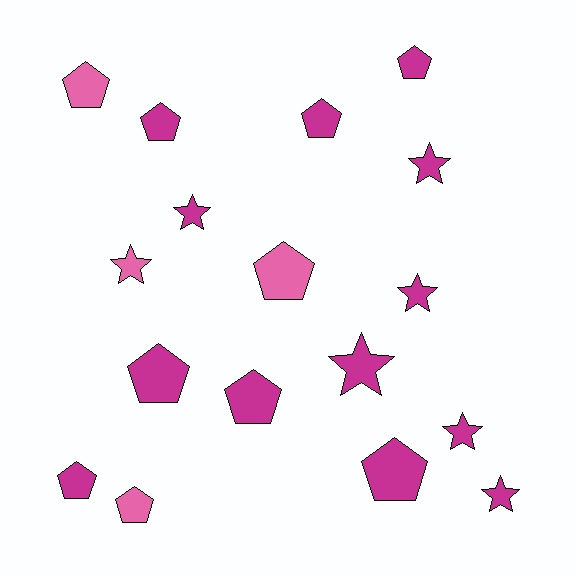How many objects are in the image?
There are 17 objects.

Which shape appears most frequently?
Pentagon, with 10 objects.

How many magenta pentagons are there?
There are 7 magenta pentagons.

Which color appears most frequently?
Magenta, with 13 objects.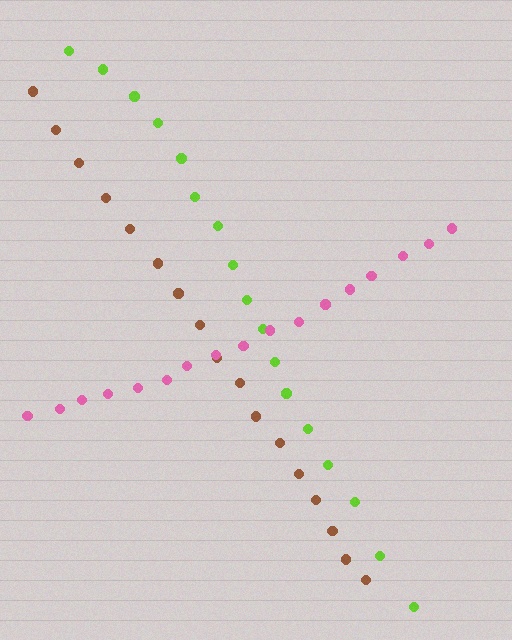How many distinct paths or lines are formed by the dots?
There are 3 distinct paths.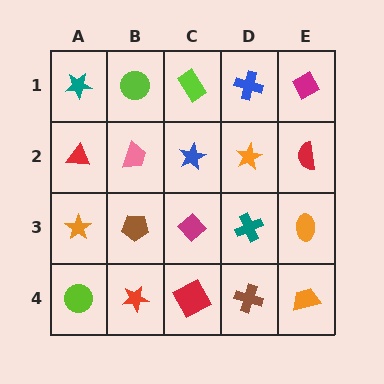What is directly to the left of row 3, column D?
A magenta diamond.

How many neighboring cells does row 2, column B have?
4.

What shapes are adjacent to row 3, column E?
A red semicircle (row 2, column E), an orange trapezoid (row 4, column E), a teal cross (row 3, column D).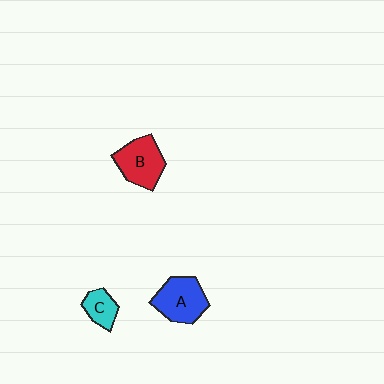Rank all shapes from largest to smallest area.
From largest to smallest: A (blue), B (red), C (cyan).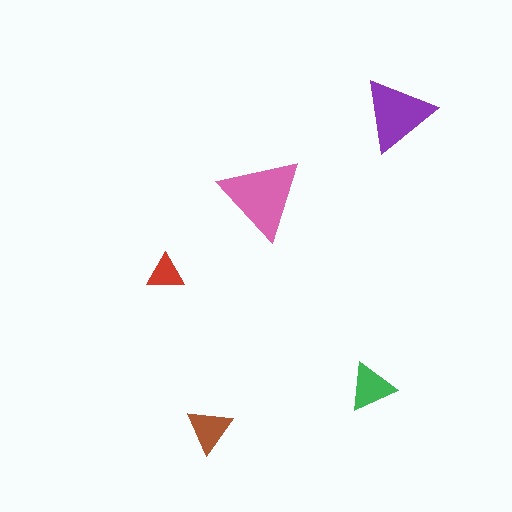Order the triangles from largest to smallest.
the pink one, the purple one, the green one, the brown one, the red one.